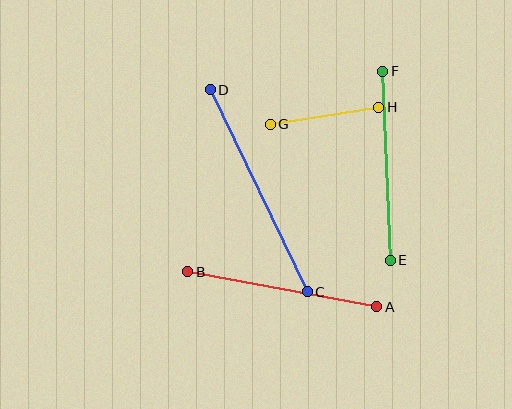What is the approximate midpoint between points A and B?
The midpoint is at approximately (282, 289) pixels.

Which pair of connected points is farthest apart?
Points C and D are farthest apart.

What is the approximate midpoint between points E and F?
The midpoint is at approximately (386, 166) pixels.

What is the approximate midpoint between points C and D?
The midpoint is at approximately (259, 191) pixels.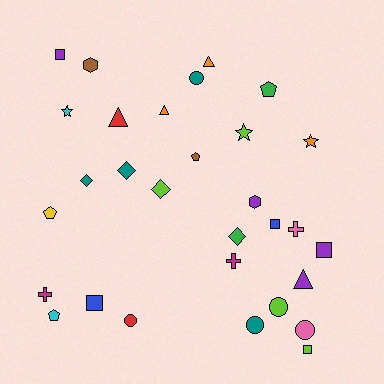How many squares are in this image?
There are 5 squares.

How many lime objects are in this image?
There are 4 lime objects.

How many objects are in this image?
There are 30 objects.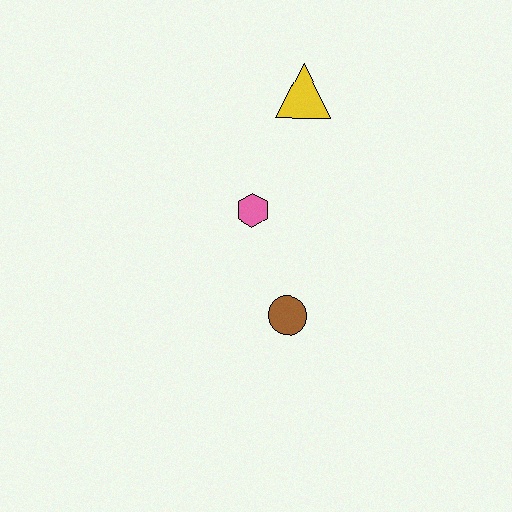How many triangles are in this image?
There is 1 triangle.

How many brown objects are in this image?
There is 1 brown object.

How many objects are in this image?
There are 3 objects.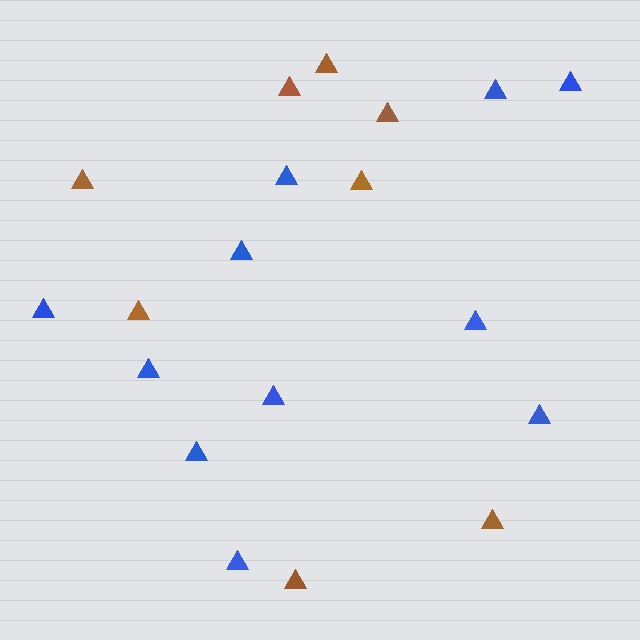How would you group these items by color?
There are 2 groups: one group of brown triangles (8) and one group of blue triangles (11).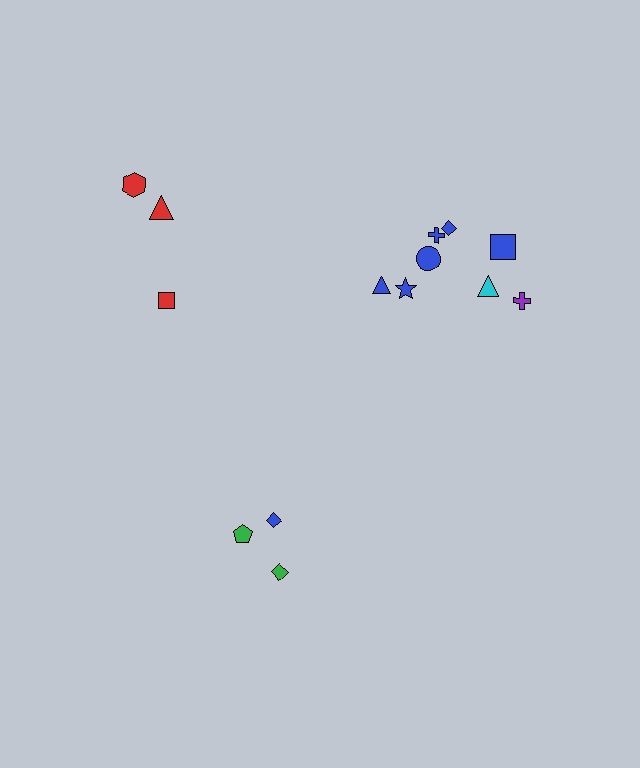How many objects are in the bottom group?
There are 3 objects.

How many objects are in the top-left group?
There are 3 objects.